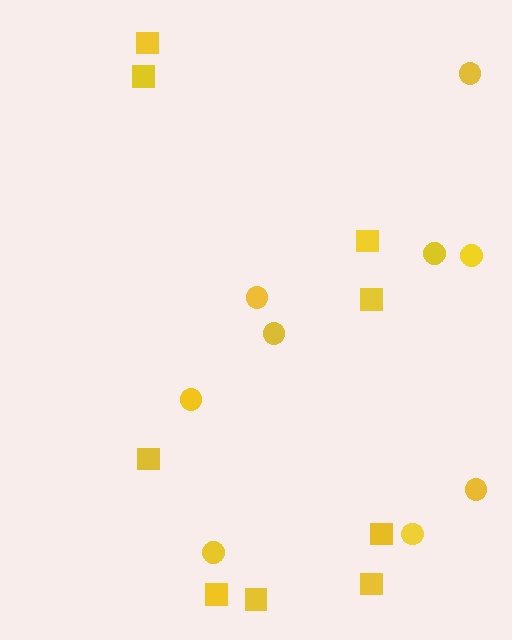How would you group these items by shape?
There are 2 groups: one group of circles (9) and one group of squares (9).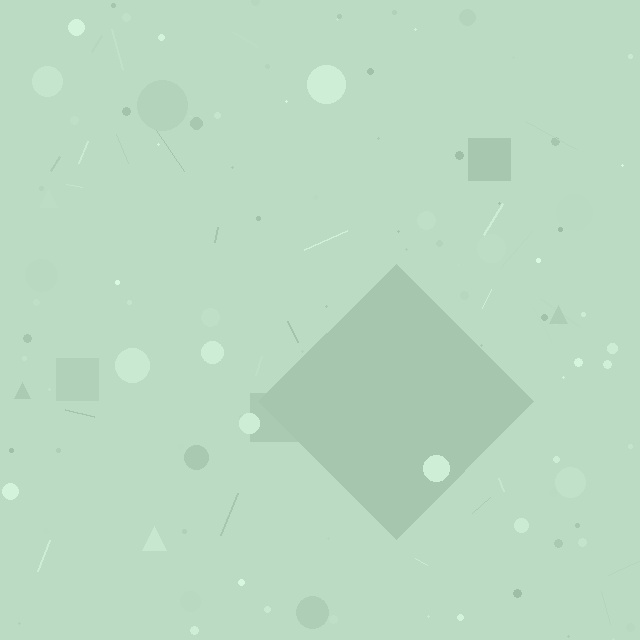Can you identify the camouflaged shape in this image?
The camouflaged shape is a diamond.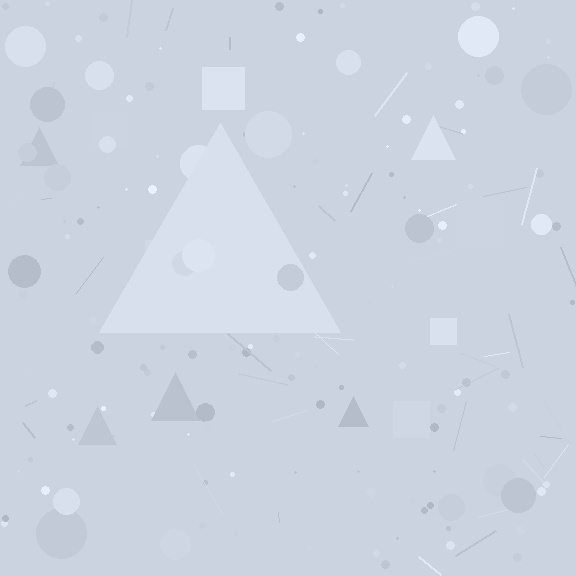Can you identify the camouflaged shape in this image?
The camouflaged shape is a triangle.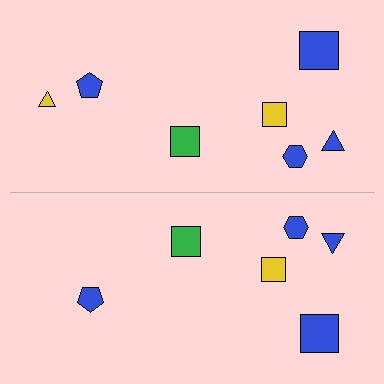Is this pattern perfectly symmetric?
No, the pattern is not perfectly symmetric. A yellow triangle is missing from the bottom side.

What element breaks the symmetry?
A yellow triangle is missing from the bottom side.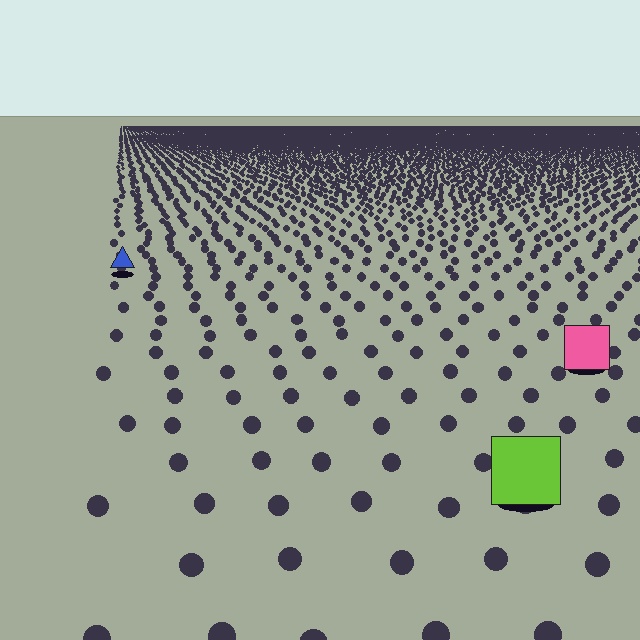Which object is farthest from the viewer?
The blue triangle is farthest from the viewer. It appears smaller and the ground texture around it is denser.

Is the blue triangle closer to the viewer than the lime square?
No. The lime square is closer — you can tell from the texture gradient: the ground texture is coarser near it.